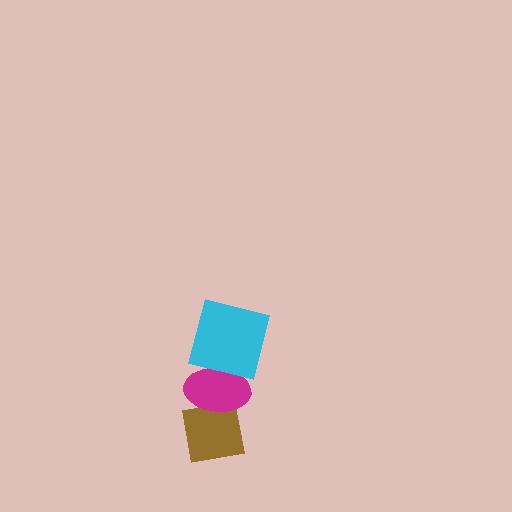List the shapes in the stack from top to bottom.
From top to bottom: the cyan square, the magenta ellipse, the brown square.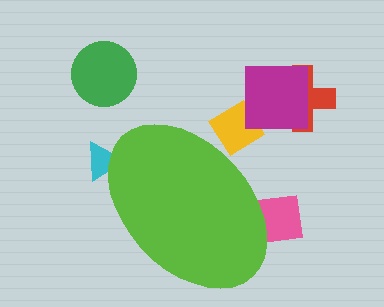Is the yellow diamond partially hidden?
Yes, the yellow diamond is partially hidden behind the lime ellipse.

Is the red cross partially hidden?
No, the red cross is fully visible.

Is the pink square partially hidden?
Yes, the pink square is partially hidden behind the lime ellipse.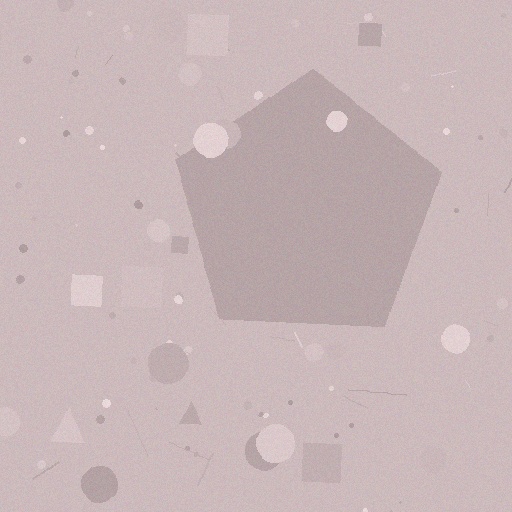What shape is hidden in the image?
A pentagon is hidden in the image.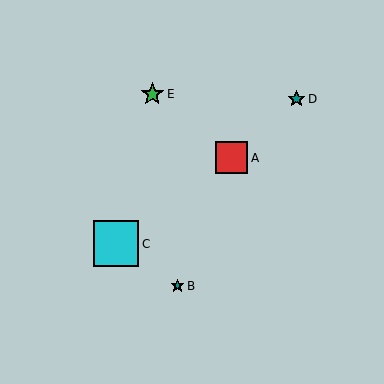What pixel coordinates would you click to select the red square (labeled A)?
Click at (232, 158) to select the red square A.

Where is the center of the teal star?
The center of the teal star is at (296, 99).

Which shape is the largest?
The cyan square (labeled C) is the largest.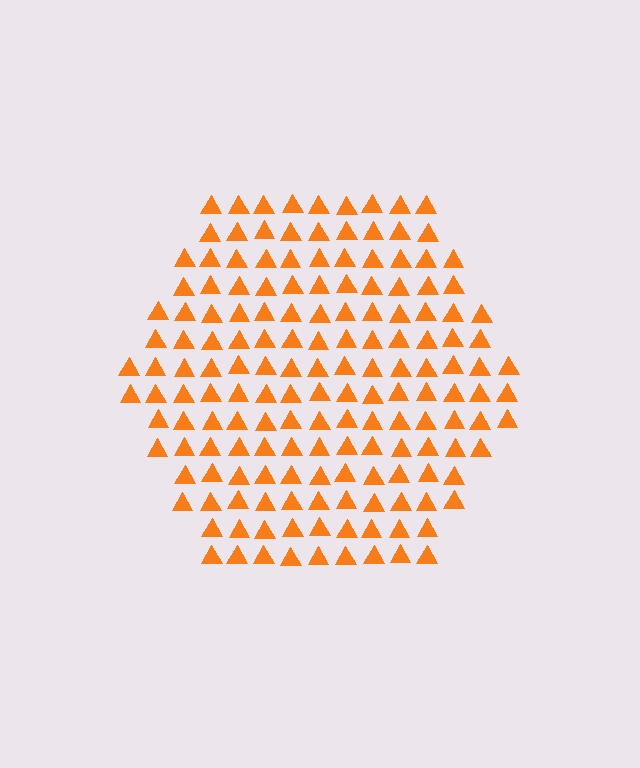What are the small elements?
The small elements are triangles.